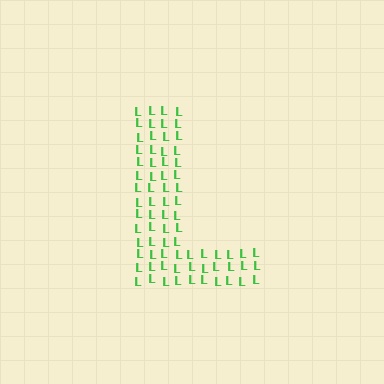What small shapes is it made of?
It is made of small letter L's.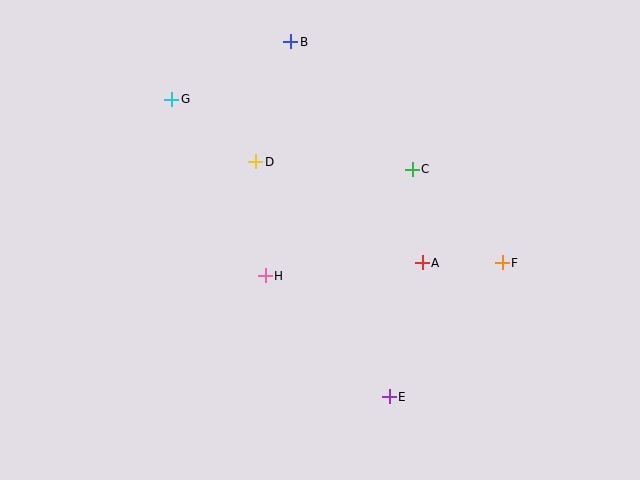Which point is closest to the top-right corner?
Point C is closest to the top-right corner.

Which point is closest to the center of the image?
Point H at (265, 276) is closest to the center.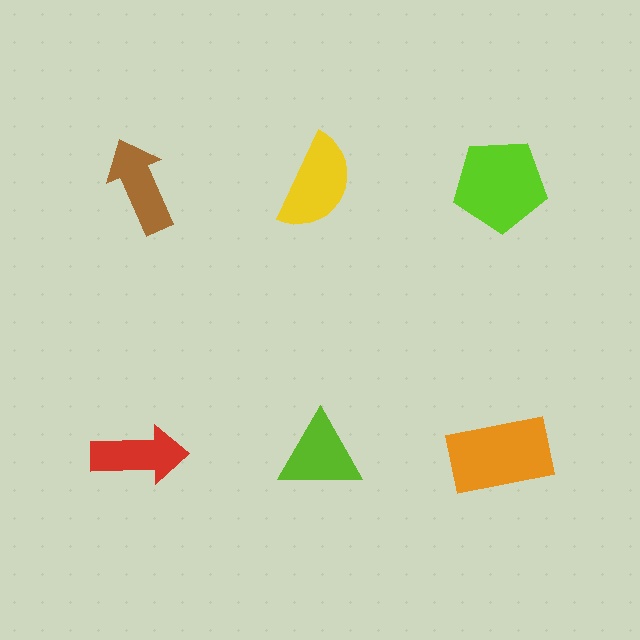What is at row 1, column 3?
A lime pentagon.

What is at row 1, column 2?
A yellow semicircle.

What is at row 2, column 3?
An orange rectangle.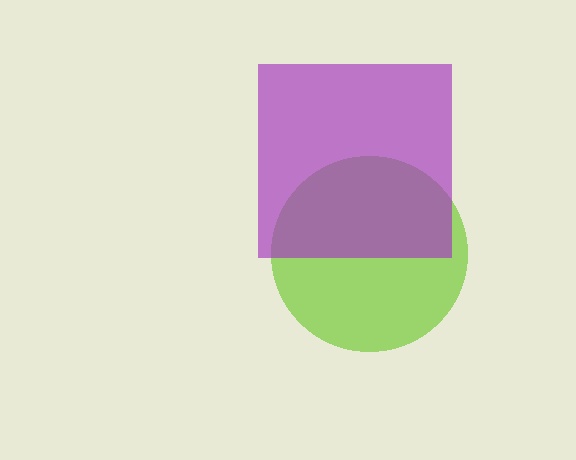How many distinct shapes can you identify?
There are 2 distinct shapes: a lime circle, a purple square.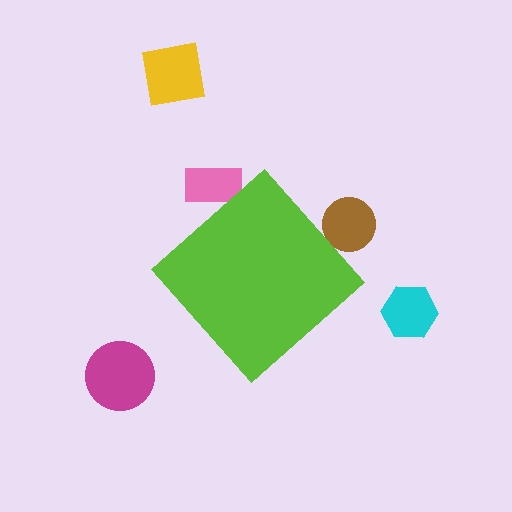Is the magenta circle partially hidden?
No, the magenta circle is fully visible.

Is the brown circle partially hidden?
Yes, the brown circle is partially hidden behind the lime diamond.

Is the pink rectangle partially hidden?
Yes, the pink rectangle is partially hidden behind the lime diamond.